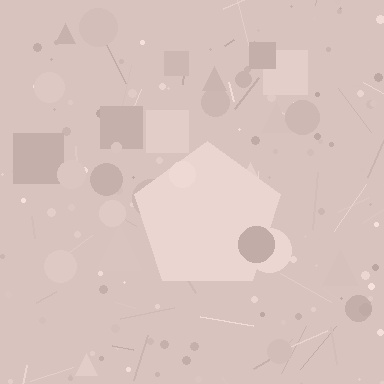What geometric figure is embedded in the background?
A pentagon is embedded in the background.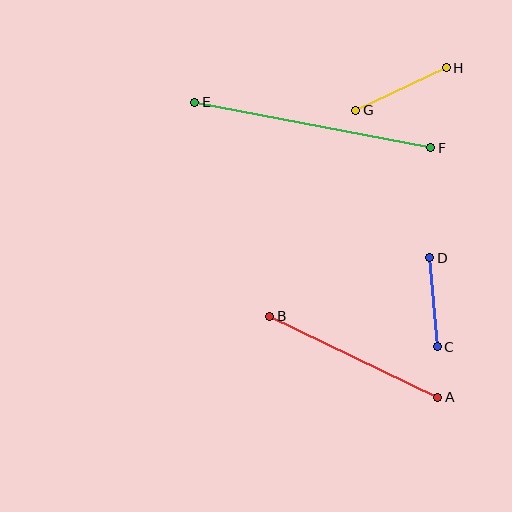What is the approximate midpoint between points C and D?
The midpoint is at approximately (434, 302) pixels.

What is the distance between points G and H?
The distance is approximately 100 pixels.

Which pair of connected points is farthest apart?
Points E and F are farthest apart.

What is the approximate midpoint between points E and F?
The midpoint is at approximately (313, 125) pixels.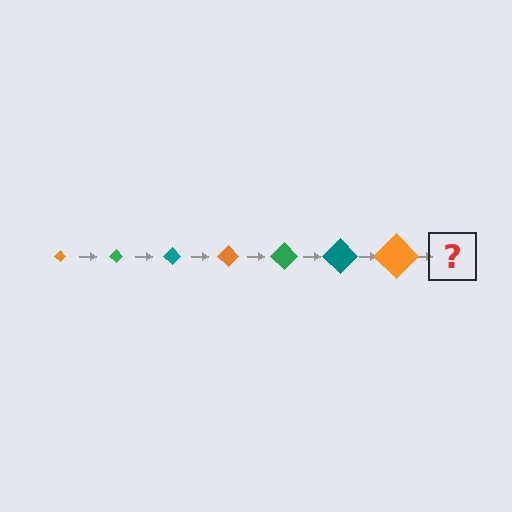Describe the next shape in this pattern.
It should be a green diamond, larger than the previous one.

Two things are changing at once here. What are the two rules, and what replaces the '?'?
The two rules are that the diamond grows larger each step and the color cycles through orange, green, and teal. The '?' should be a green diamond, larger than the previous one.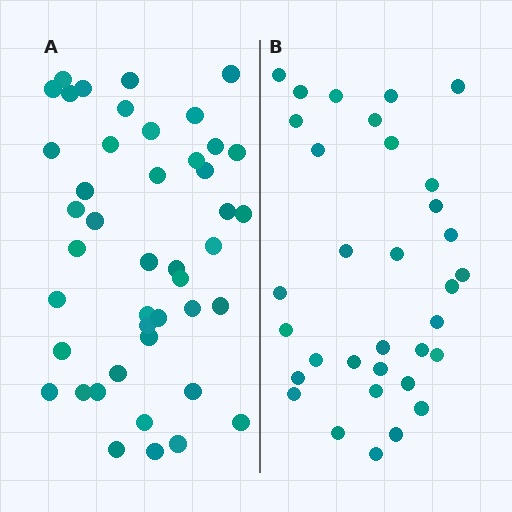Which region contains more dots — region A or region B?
Region A (the left region) has more dots.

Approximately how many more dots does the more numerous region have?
Region A has roughly 12 or so more dots than region B.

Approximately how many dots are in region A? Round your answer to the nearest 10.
About 40 dots. (The exact count is 44, which rounds to 40.)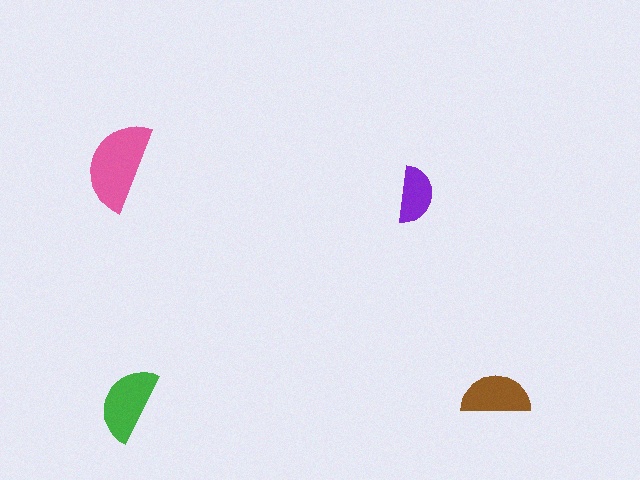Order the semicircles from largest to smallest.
the pink one, the green one, the brown one, the purple one.